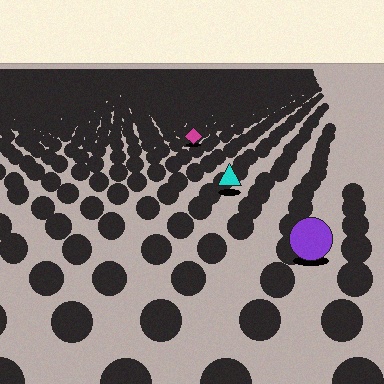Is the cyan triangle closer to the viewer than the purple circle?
No. The purple circle is closer — you can tell from the texture gradient: the ground texture is coarser near it.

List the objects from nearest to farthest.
From nearest to farthest: the purple circle, the cyan triangle, the magenta diamond.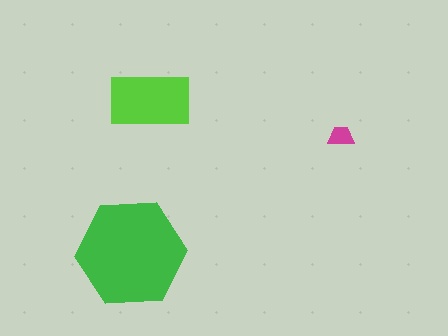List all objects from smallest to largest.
The magenta trapezoid, the lime rectangle, the green hexagon.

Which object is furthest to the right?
The magenta trapezoid is rightmost.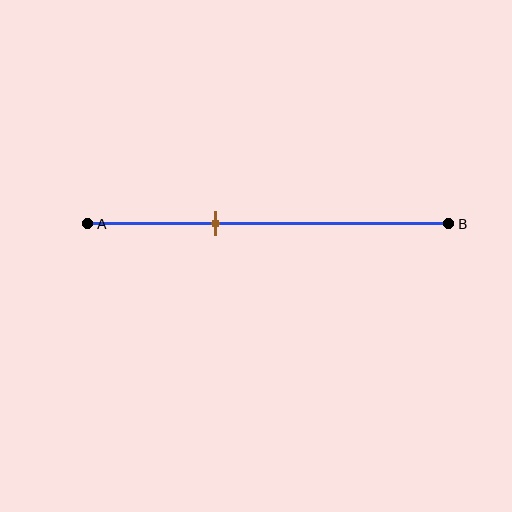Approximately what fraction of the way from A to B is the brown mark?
The brown mark is approximately 35% of the way from A to B.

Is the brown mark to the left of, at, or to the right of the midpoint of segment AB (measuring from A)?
The brown mark is to the left of the midpoint of segment AB.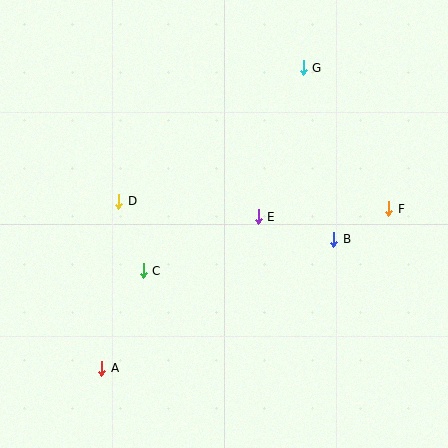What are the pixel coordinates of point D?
Point D is at (119, 201).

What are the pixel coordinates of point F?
Point F is at (389, 209).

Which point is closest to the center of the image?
Point E at (258, 217) is closest to the center.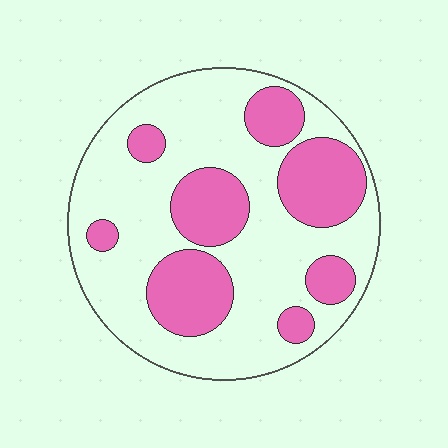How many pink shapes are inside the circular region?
8.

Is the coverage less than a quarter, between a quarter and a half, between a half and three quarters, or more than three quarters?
Between a quarter and a half.